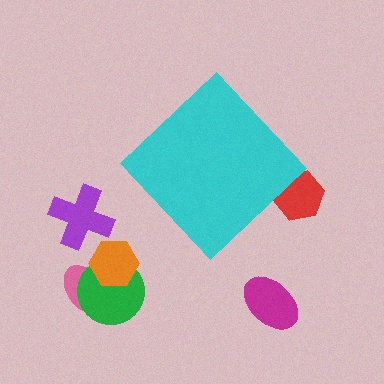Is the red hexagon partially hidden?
Yes, the red hexagon is partially hidden behind the cyan diamond.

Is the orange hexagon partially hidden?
No, the orange hexagon is fully visible.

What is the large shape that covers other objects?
A cyan diamond.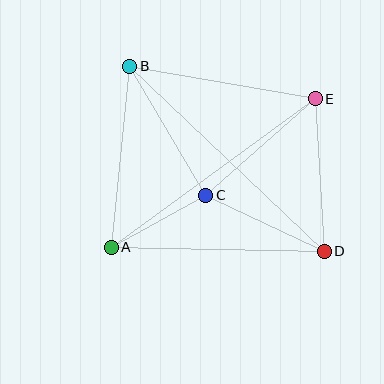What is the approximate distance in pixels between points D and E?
The distance between D and E is approximately 153 pixels.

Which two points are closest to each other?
Points A and C are closest to each other.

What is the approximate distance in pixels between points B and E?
The distance between B and E is approximately 188 pixels.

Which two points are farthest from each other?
Points B and D are farthest from each other.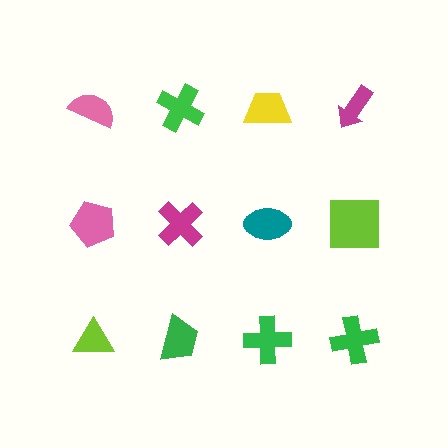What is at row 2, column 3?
A teal ellipse.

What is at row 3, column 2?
A green trapezoid.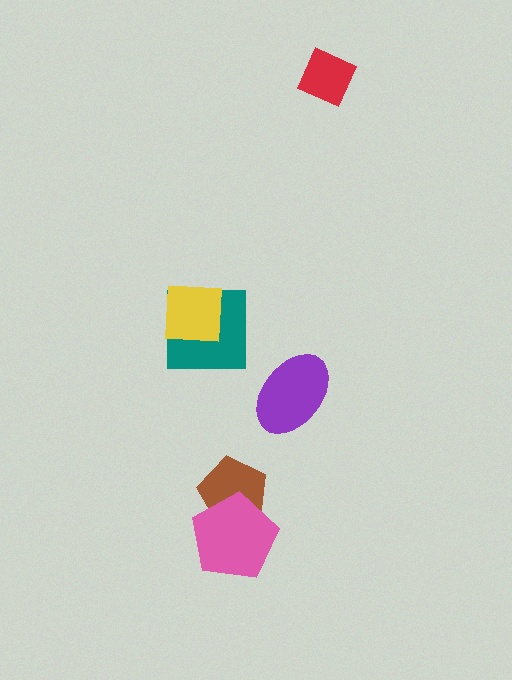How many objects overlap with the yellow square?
1 object overlaps with the yellow square.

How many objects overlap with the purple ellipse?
0 objects overlap with the purple ellipse.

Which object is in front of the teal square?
The yellow square is in front of the teal square.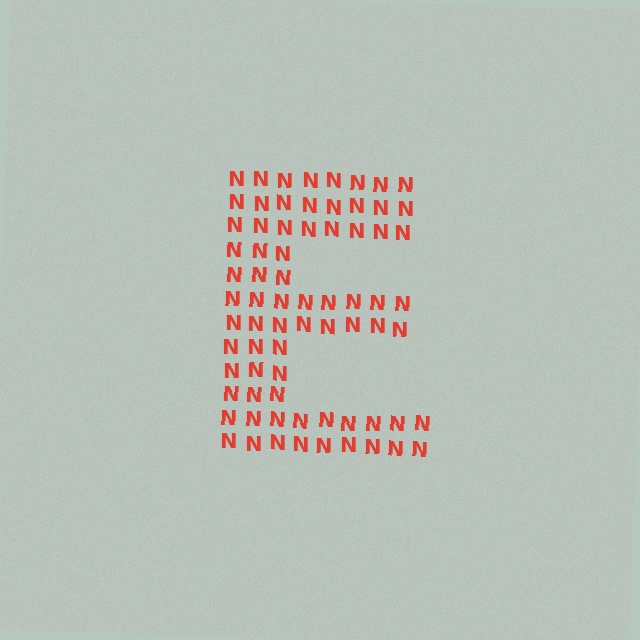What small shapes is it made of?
It is made of small letter N's.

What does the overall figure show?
The overall figure shows the letter E.